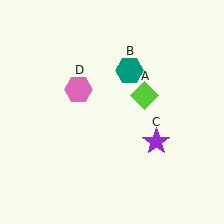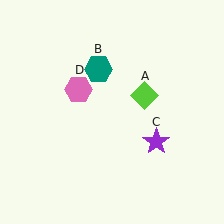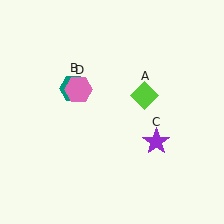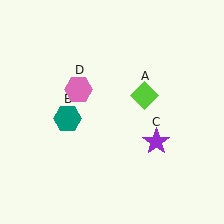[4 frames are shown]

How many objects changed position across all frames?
1 object changed position: teal hexagon (object B).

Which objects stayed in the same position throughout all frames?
Lime diamond (object A) and purple star (object C) and pink hexagon (object D) remained stationary.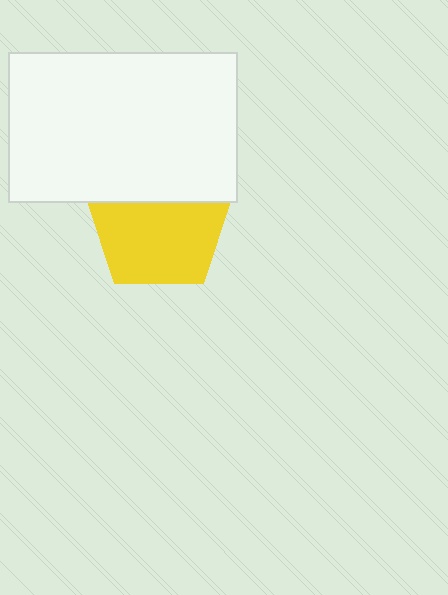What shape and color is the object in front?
The object in front is a white rectangle.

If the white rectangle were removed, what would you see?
You would see the complete yellow pentagon.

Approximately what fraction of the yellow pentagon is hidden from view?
Roughly 33% of the yellow pentagon is hidden behind the white rectangle.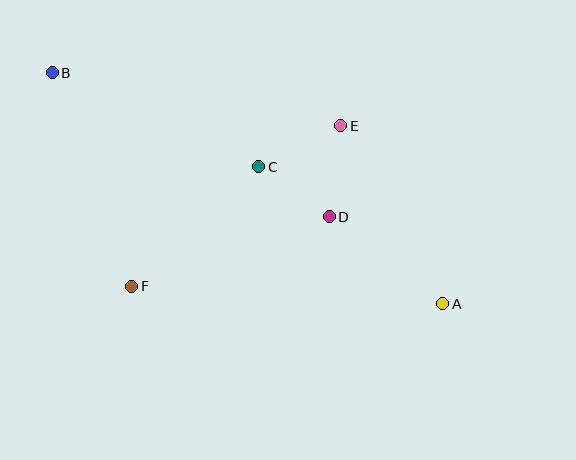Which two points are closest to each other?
Points C and D are closest to each other.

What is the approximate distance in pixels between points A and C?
The distance between A and C is approximately 230 pixels.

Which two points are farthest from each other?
Points A and B are farthest from each other.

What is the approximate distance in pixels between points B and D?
The distance between B and D is approximately 312 pixels.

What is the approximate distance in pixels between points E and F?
The distance between E and F is approximately 263 pixels.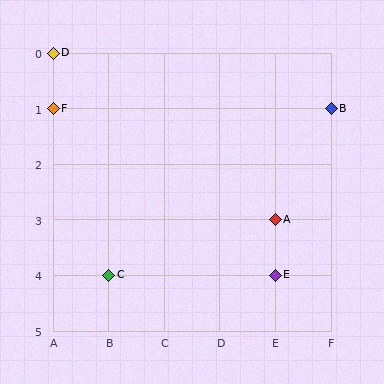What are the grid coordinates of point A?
Point A is at grid coordinates (E, 3).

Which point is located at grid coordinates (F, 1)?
Point B is at (F, 1).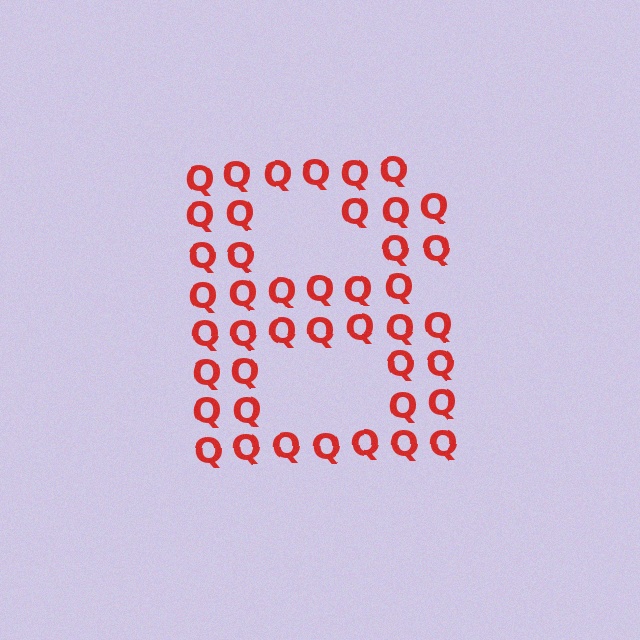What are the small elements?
The small elements are letter Q's.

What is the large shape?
The large shape is the letter B.